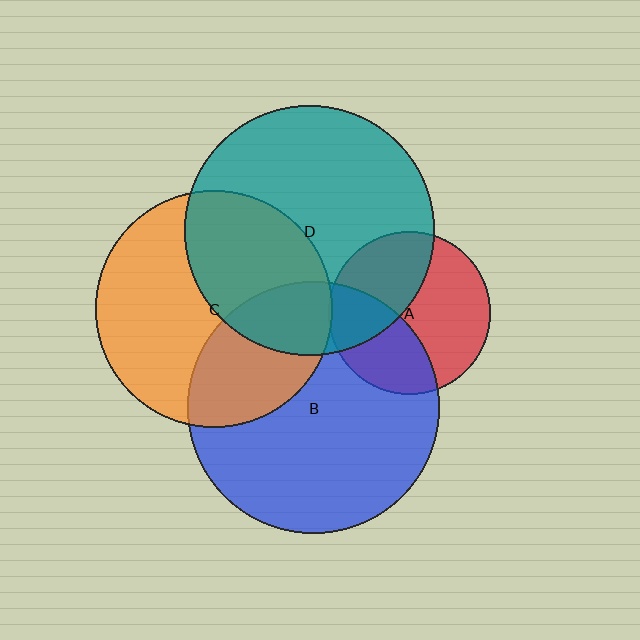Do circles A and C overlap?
Yes.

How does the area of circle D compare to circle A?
Approximately 2.4 times.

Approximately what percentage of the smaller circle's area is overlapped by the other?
Approximately 5%.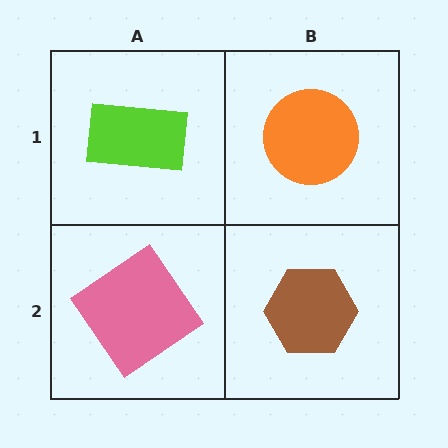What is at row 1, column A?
A lime rectangle.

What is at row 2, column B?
A brown hexagon.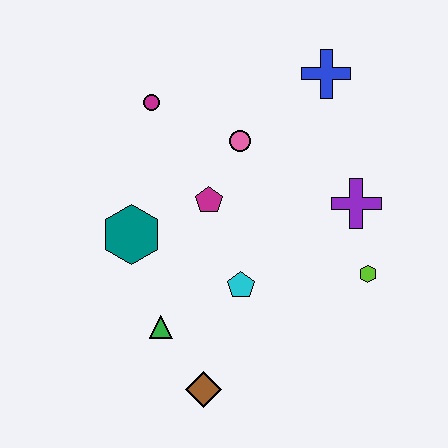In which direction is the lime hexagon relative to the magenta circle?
The lime hexagon is to the right of the magenta circle.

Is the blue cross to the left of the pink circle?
No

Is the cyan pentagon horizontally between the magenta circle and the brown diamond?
No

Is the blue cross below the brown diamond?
No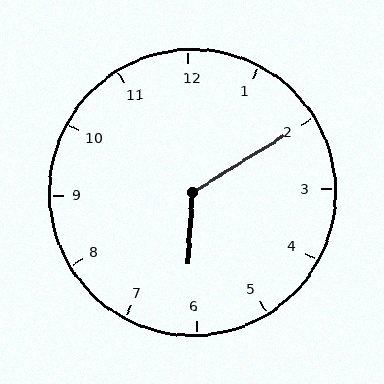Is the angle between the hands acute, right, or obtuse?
It is obtuse.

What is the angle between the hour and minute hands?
Approximately 125 degrees.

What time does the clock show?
6:10.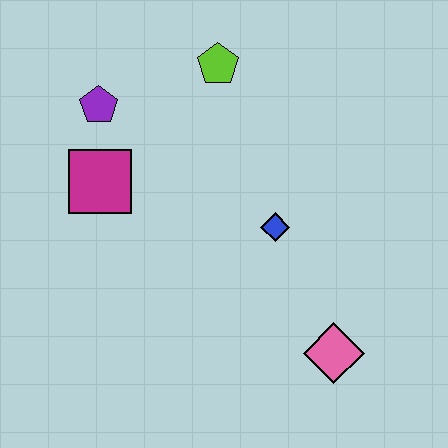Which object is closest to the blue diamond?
The pink diamond is closest to the blue diamond.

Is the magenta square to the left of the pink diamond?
Yes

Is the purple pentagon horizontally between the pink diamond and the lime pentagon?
No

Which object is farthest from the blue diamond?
The purple pentagon is farthest from the blue diamond.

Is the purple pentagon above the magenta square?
Yes